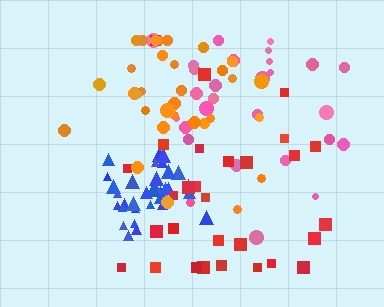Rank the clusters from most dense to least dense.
blue, orange, pink, red.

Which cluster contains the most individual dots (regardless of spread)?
Blue (33).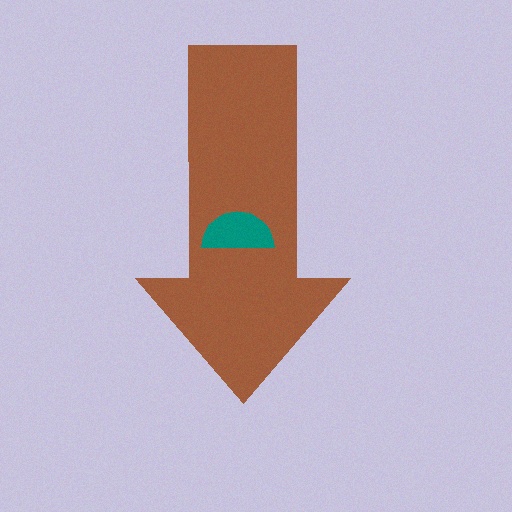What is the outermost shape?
The brown arrow.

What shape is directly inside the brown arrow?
The teal semicircle.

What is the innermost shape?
The teal semicircle.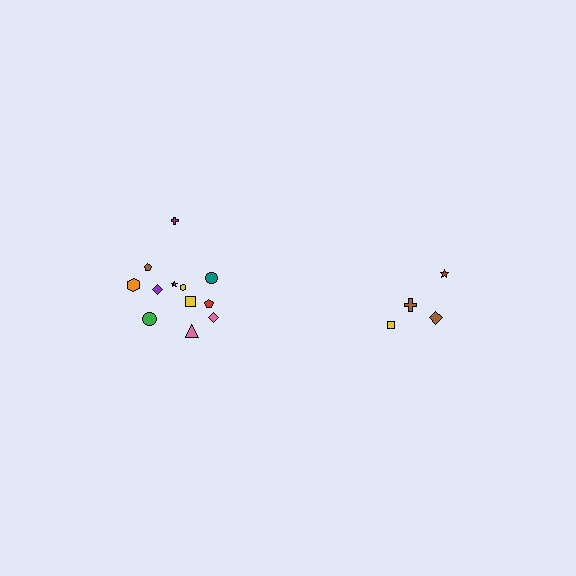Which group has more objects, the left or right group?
The left group.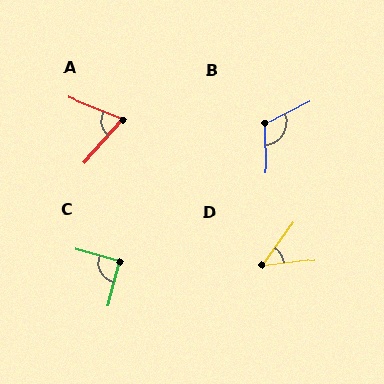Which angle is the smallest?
D, at approximately 47 degrees.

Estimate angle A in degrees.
Approximately 70 degrees.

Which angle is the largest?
B, at approximately 115 degrees.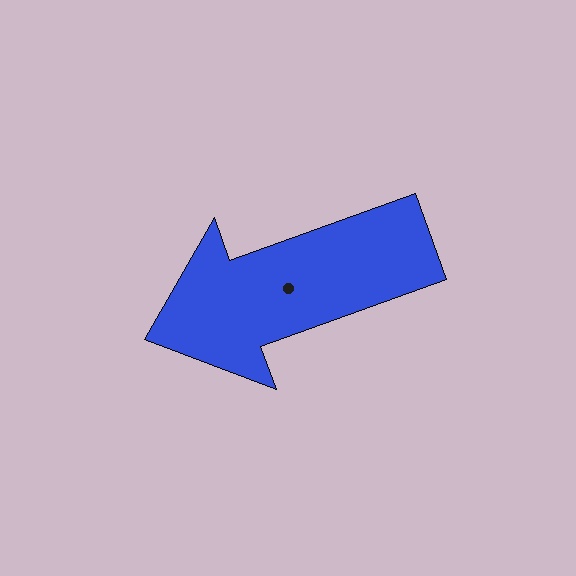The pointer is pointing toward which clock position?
Roughly 8 o'clock.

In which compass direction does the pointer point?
West.